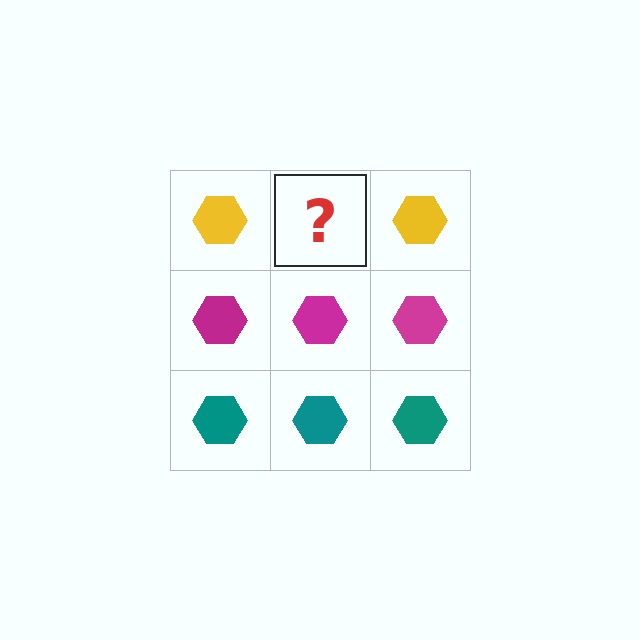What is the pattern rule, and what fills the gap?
The rule is that each row has a consistent color. The gap should be filled with a yellow hexagon.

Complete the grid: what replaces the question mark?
The question mark should be replaced with a yellow hexagon.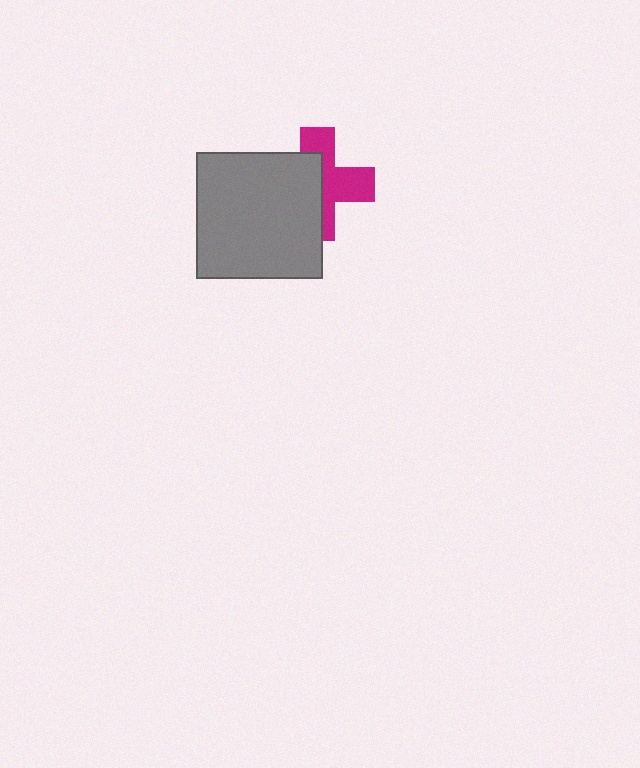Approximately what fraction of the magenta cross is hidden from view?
Roughly 51% of the magenta cross is hidden behind the gray square.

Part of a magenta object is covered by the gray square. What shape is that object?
It is a cross.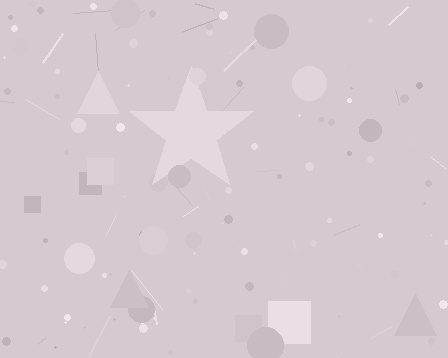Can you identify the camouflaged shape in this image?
The camouflaged shape is a star.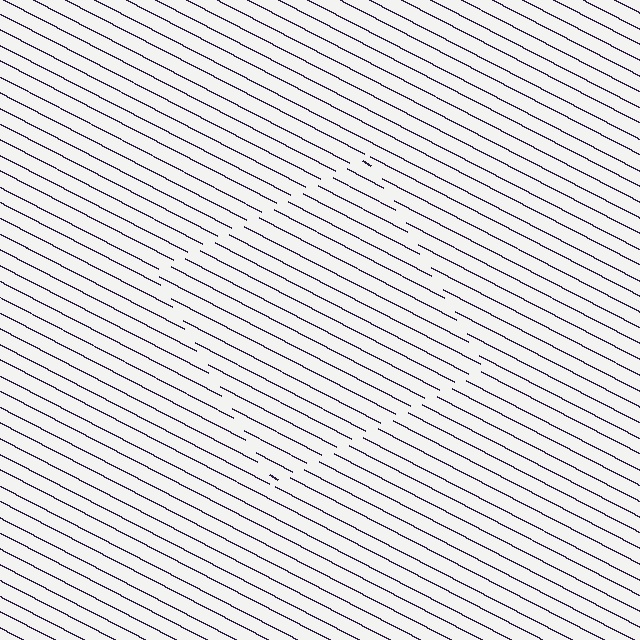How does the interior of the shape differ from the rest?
The interior of the shape contains the same grating, shifted by half a period — the contour is defined by the phase discontinuity where line-ends from the inner and outer gratings abut.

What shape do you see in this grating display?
An illusory square. The interior of the shape contains the same grating, shifted by half a period — the contour is defined by the phase discontinuity where line-ends from the inner and outer gratings abut.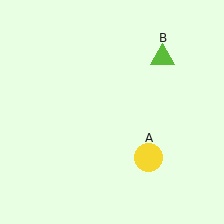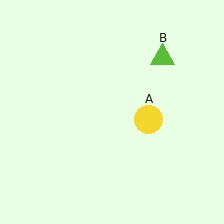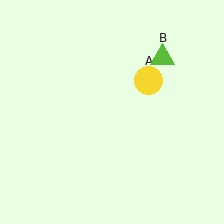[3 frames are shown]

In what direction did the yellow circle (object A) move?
The yellow circle (object A) moved up.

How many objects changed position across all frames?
1 object changed position: yellow circle (object A).